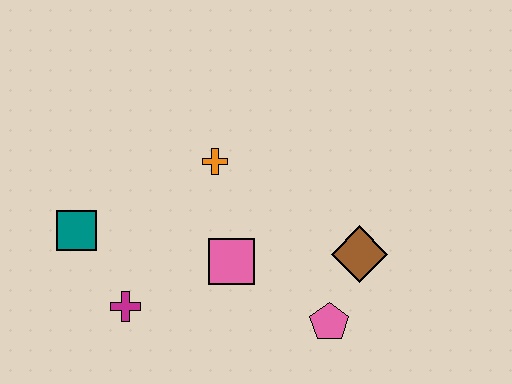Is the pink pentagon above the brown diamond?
No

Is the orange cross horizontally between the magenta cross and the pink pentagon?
Yes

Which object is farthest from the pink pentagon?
The teal square is farthest from the pink pentagon.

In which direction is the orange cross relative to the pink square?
The orange cross is above the pink square.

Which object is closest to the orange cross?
The pink square is closest to the orange cross.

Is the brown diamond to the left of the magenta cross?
No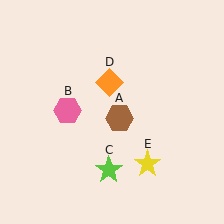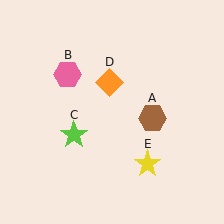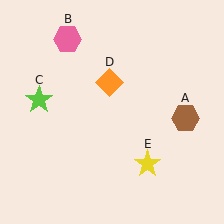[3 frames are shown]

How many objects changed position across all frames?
3 objects changed position: brown hexagon (object A), pink hexagon (object B), lime star (object C).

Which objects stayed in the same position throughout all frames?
Orange diamond (object D) and yellow star (object E) remained stationary.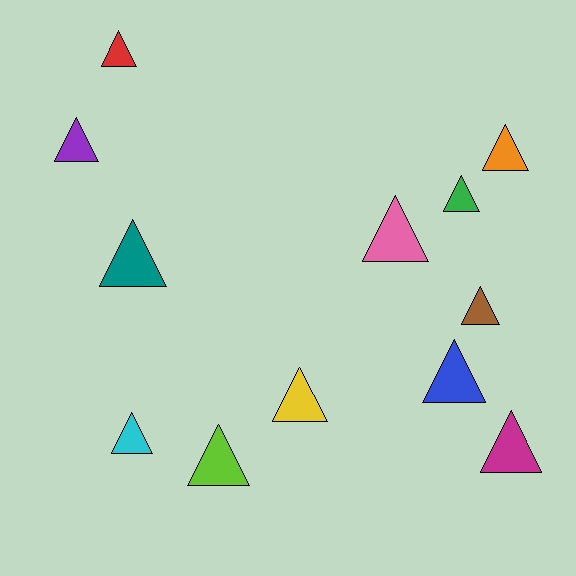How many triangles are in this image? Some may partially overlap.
There are 12 triangles.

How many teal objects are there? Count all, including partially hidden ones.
There is 1 teal object.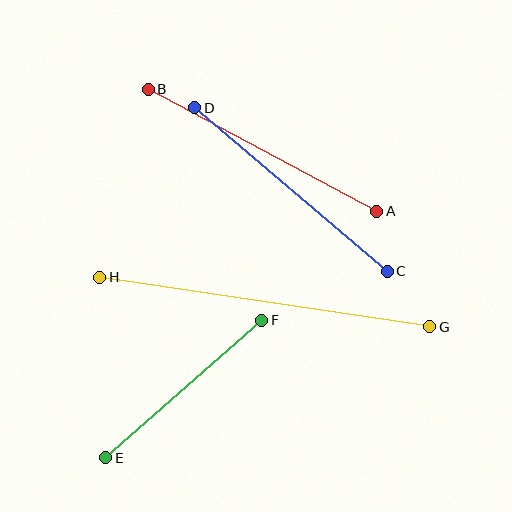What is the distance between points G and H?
The distance is approximately 333 pixels.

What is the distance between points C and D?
The distance is approximately 252 pixels.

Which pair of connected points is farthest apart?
Points G and H are farthest apart.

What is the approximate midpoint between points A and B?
The midpoint is at approximately (262, 150) pixels.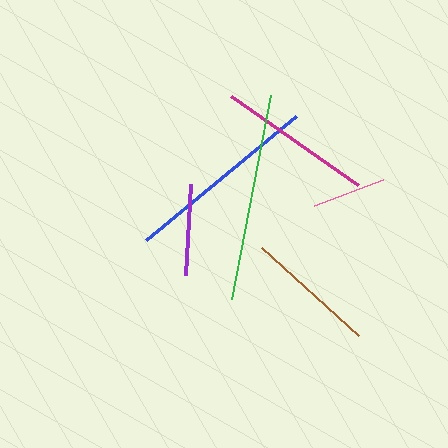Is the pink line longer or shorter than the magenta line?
The magenta line is longer than the pink line.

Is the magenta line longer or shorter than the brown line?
The magenta line is longer than the brown line.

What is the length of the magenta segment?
The magenta segment is approximately 155 pixels long.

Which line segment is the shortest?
The pink line is the shortest at approximately 74 pixels.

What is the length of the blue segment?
The blue segment is approximately 194 pixels long.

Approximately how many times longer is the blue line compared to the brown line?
The blue line is approximately 1.5 times the length of the brown line.